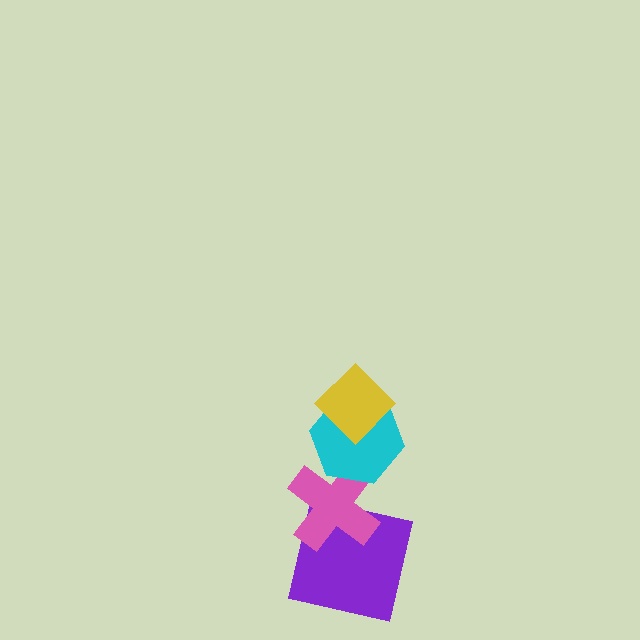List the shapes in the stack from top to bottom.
From top to bottom: the yellow diamond, the cyan hexagon, the pink cross, the purple square.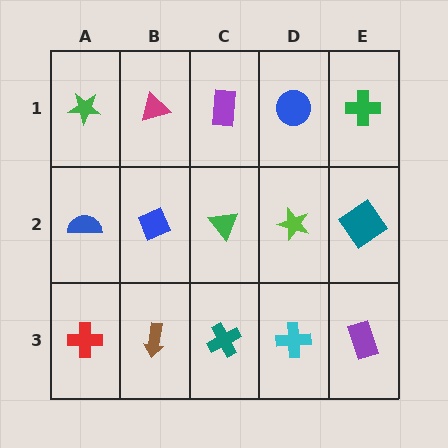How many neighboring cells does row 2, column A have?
3.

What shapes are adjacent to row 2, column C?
A purple rectangle (row 1, column C), a teal cross (row 3, column C), a blue diamond (row 2, column B), a lime star (row 2, column D).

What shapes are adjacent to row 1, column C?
A green triangle (row 2, column C), a magenta triangle (row 1, column B), a blue circle (row 1, column D).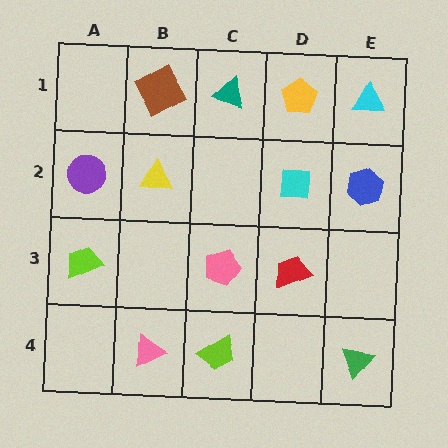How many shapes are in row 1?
4 shapes.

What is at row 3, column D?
A red trapezoid.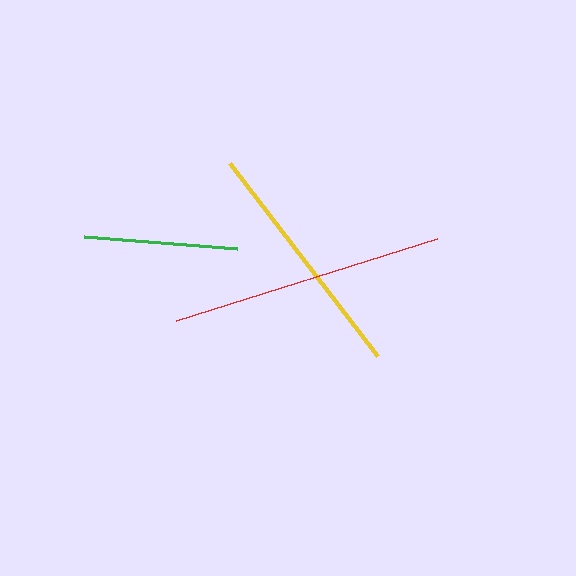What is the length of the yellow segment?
The yellow segment is approximately 243 pixels long.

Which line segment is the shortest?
The green line is the shortest at approximately 153 pixels.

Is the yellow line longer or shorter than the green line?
The yellow line is longer than the green line.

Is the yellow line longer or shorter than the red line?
The red line is longer than the yellow line.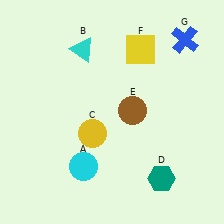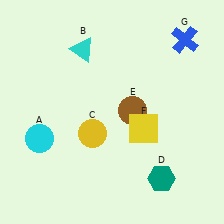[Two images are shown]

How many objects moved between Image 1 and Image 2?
2 objects moved between the two images.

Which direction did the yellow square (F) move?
The yellow square (F) moved down.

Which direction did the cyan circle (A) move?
The cyan circle (A) moved left.